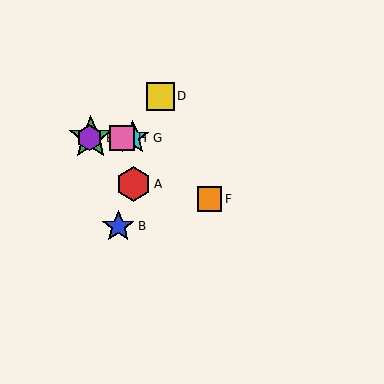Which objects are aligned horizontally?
Objects C, E, G, H are aligned horizontally.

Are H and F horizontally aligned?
No, H is at y≈138 and F is at y≈199.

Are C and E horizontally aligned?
Yes, both are at y≈138.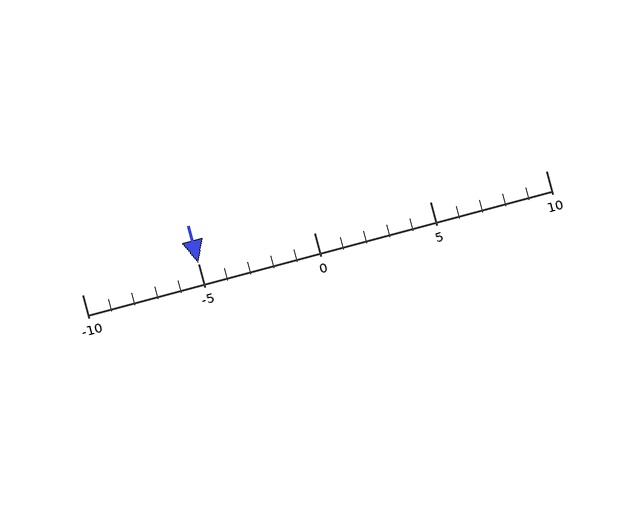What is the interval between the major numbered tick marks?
The major tick marks are spaced 5 units apart.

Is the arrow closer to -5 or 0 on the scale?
The arrow is closer to -5.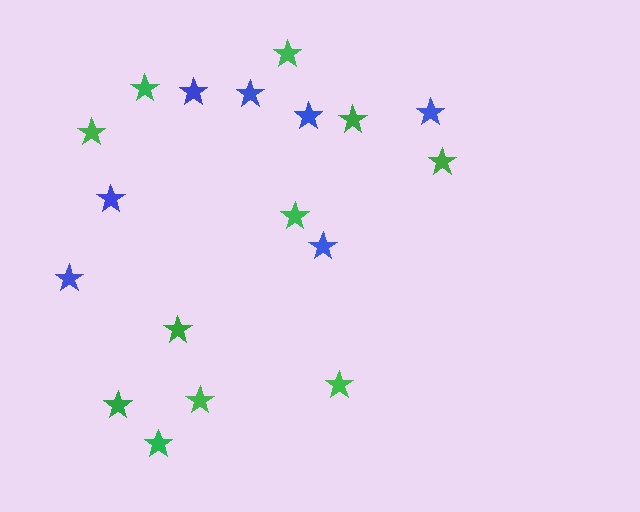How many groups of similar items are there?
There are 2 groups: one group of green stars (11) and one group of blue stars (7).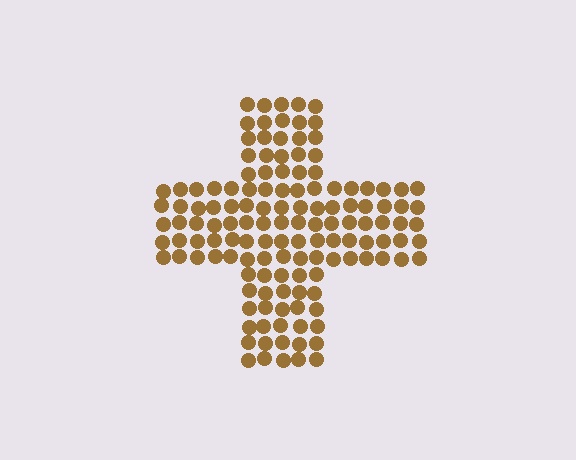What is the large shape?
The large shape is a cross.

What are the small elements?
The small elements are circles.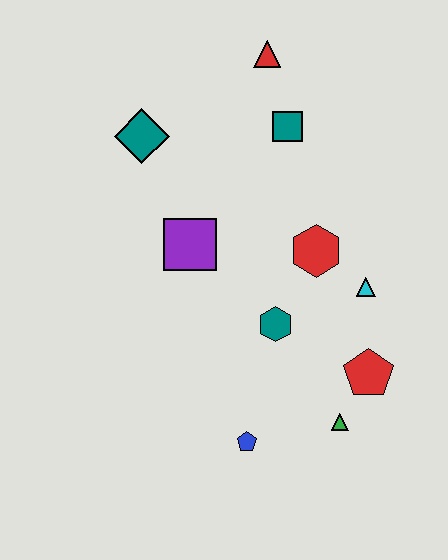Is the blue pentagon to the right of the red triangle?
No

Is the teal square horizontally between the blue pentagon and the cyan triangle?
Yes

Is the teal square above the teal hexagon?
Yes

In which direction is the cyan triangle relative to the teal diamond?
The cyan triangle is to the right of the teal diamond.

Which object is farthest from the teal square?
The blue pentagon is farthest from the teal square.